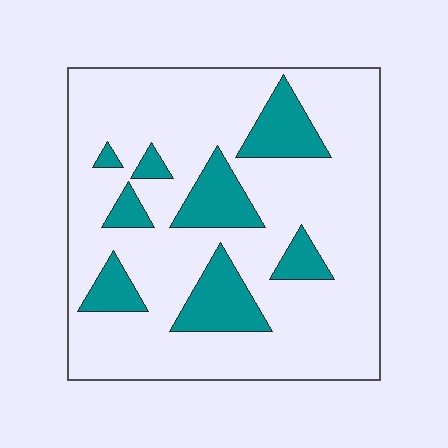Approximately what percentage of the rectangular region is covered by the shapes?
Approximately 20%.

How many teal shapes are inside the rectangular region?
8.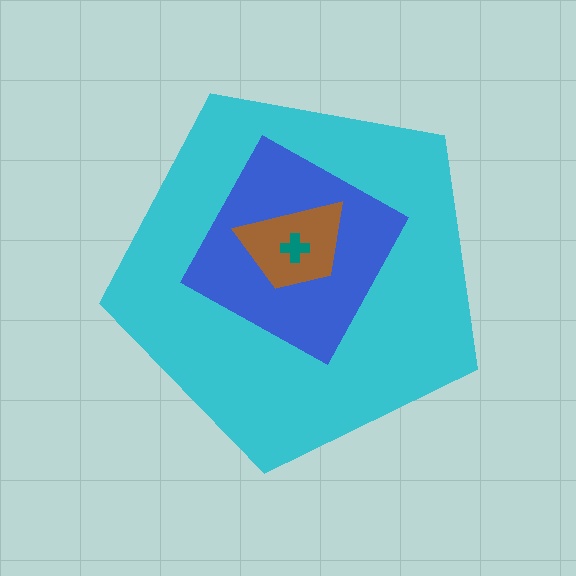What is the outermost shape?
The cyan pentagon.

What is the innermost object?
The teal cross.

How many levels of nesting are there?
4.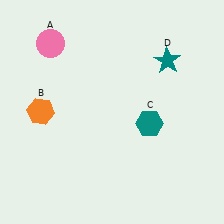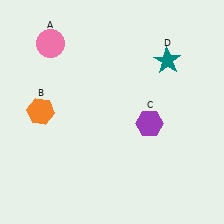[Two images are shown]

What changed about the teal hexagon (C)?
In Image 1, C is teal. In Image 2, it changed to purple.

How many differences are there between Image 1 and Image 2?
There is 1 difference between the two images.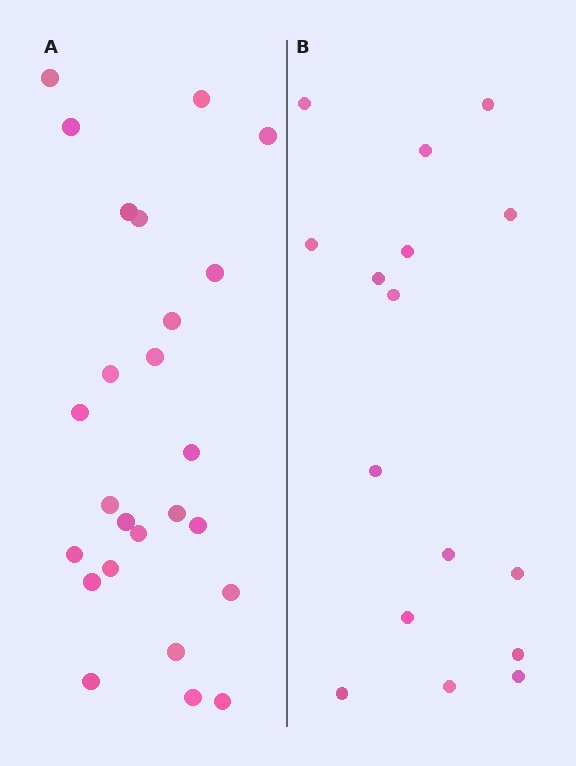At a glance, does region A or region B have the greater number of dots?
Region A (the left region) has more dots.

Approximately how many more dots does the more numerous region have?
Region A has roughly 8 or so more dots than region B.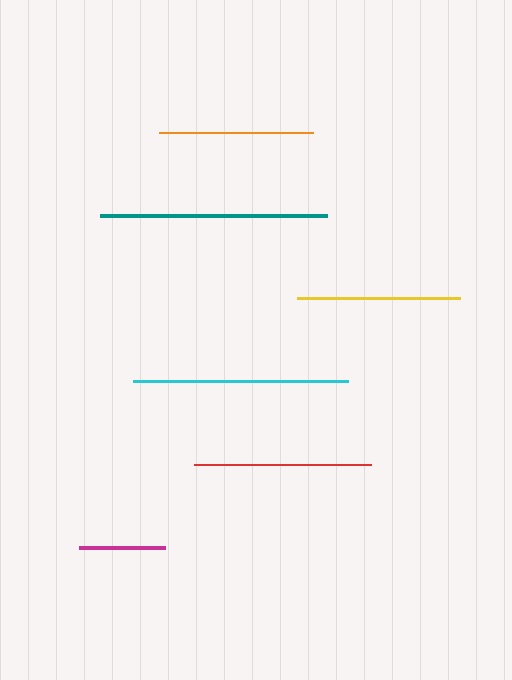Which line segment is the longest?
The teal line is the longest at approximately 227 pixels.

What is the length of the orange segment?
The orange segment is approximately 154 pixels long.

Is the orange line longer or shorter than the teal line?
The teal line is longer than the orange line.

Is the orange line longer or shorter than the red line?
The red line is longer than the orange line.